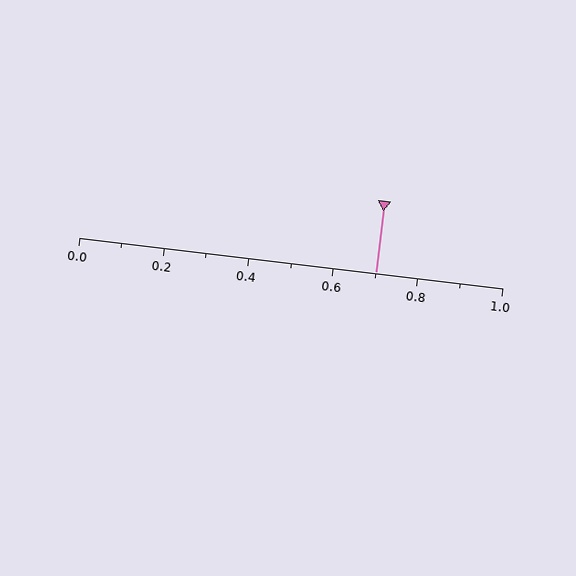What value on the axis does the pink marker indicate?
The marker indicates approximately 0.7.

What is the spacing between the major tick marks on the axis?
The major ticks are spaced 0.2 apart.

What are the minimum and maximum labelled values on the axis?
The axis runs from 0.0 to 1.0.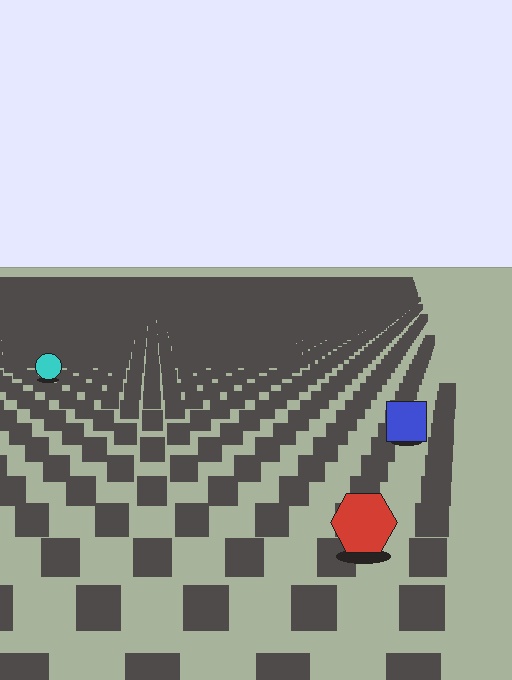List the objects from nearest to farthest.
From nearest to farthest: the red hexagon, the blue square, the cyan circle.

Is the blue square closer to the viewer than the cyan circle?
Yes. The blue square is closer — you can tell from the texture gradient: the ground texture is coarser near it.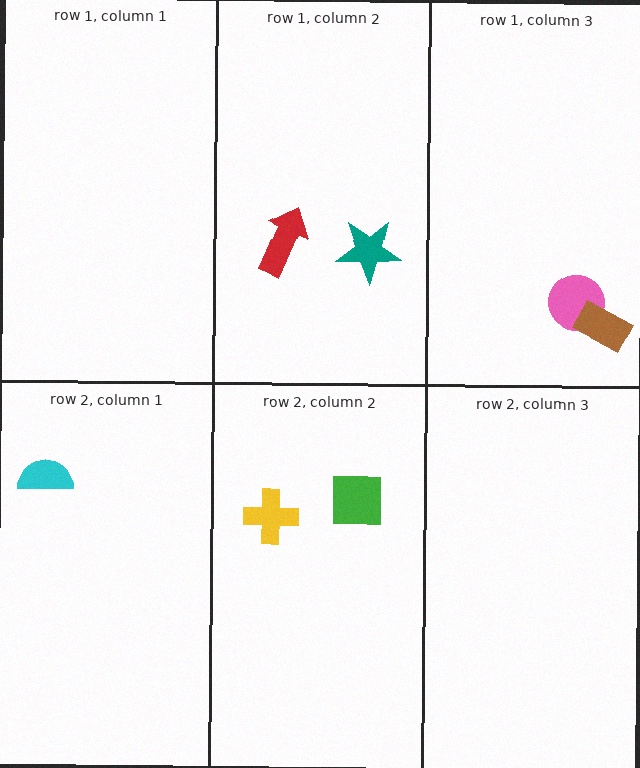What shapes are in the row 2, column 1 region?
The cyan semicircle.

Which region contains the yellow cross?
The row 2, column 2 region.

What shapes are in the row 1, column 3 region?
The pink circle, the brown rectangle.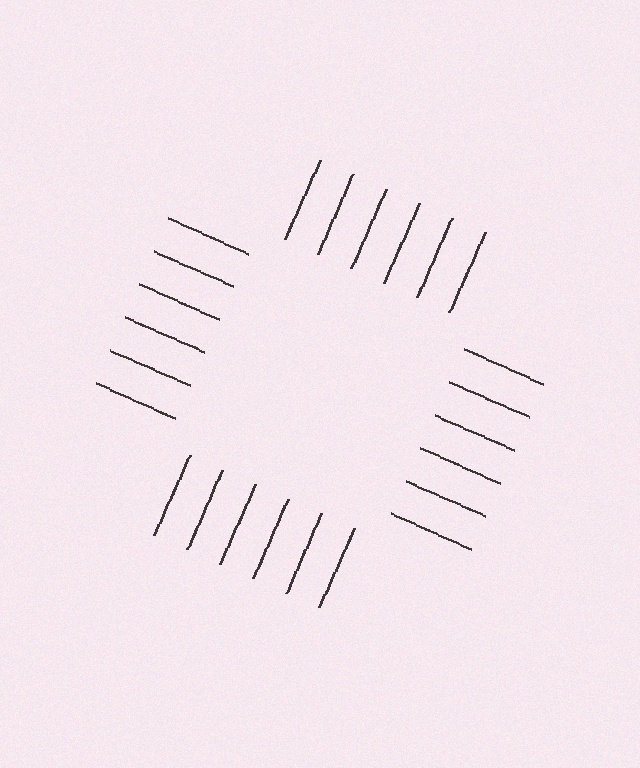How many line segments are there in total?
24 — 6 along each of the 4 edges.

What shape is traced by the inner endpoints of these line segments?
An illusory square — the line segments terminate on its edges but no continuous stroke is drawn.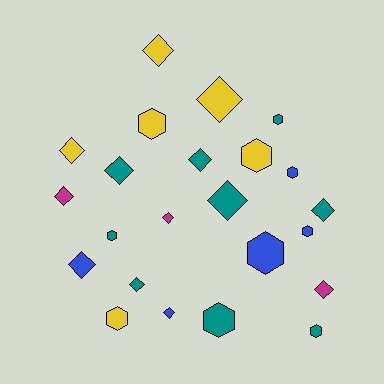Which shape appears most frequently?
Diamond, with 13 objects.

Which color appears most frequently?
Teal, with 9 objects.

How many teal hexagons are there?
There are 4 teal hexagons.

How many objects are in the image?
There are 23 objects.